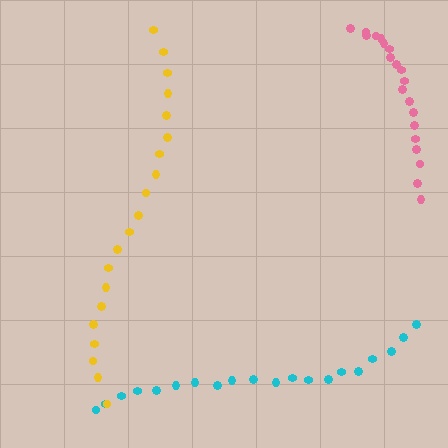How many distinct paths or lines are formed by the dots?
There are 3 distinct paths.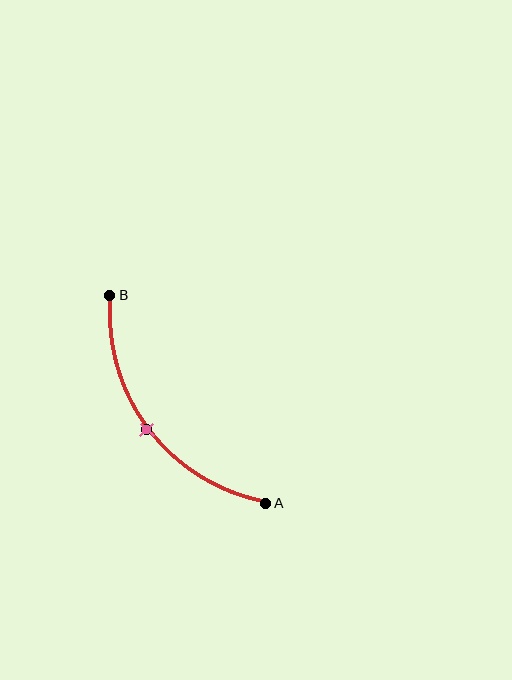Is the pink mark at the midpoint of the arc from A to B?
Yes. The pink mark lies on the arc at equal arc-length from both A and B — it is the arc midpoint.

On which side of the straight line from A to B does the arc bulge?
The arc bulges below and to the left of the straight line connecting A and B.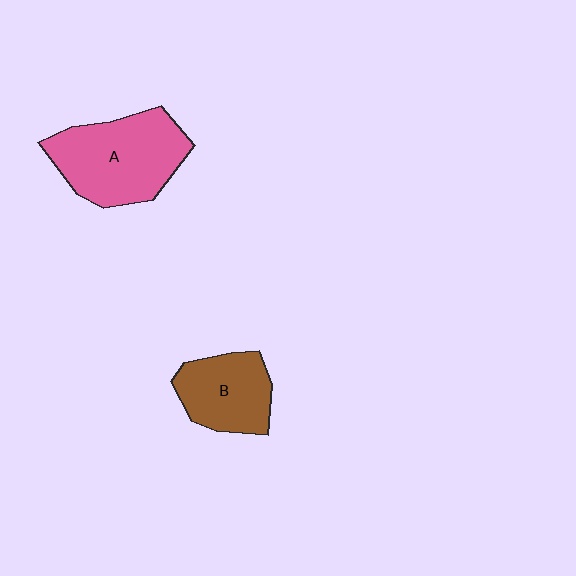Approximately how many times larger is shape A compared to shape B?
Approximately 1.5 times.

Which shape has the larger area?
Shape A (pink).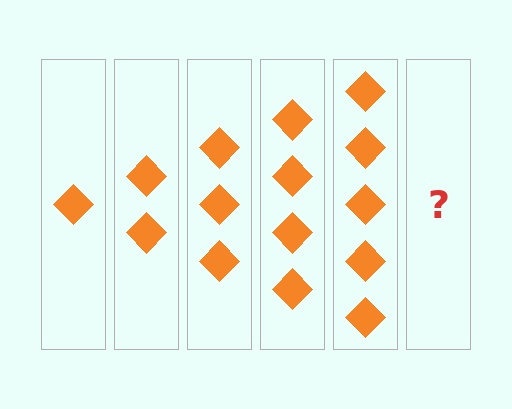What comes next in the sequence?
The next element should be 6 diamonds.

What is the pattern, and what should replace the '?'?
The pattern is that each step adds one more diamond. The '?' should be 6 diamonds.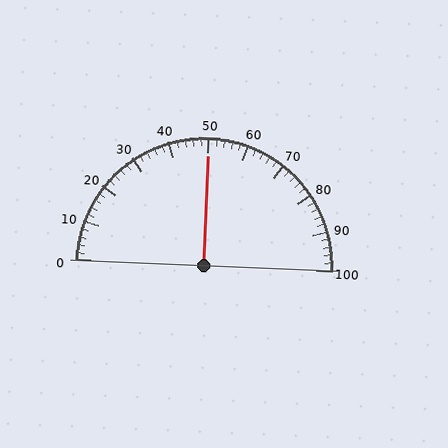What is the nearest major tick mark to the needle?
The nearest major tick mark is 50.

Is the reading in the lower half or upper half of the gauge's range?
The reading is in the upper half of the range (0 to 100).